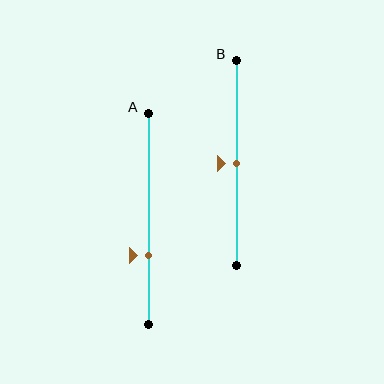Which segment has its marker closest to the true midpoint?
Segment B has its marker closest to the true midpoint.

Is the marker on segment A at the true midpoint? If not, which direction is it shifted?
No, the marker on segment A is shifted downward by about 17% of the segment length.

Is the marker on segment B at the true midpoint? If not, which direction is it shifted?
Yes, the marker on segment B is at the true midpoint.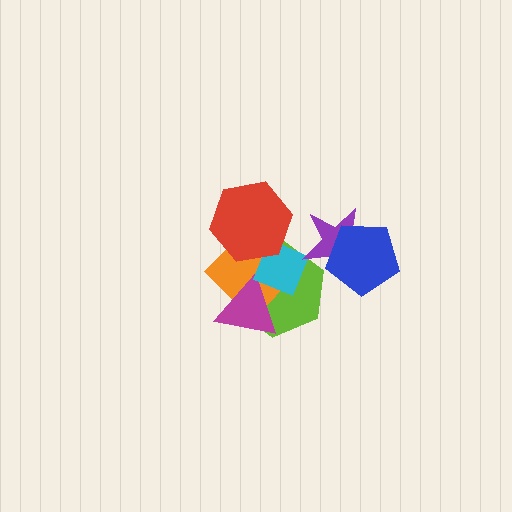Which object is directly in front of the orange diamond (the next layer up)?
The magenta triangle is directly in front of the orange diamond.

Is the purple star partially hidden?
Yes, it is partially covered by another shape.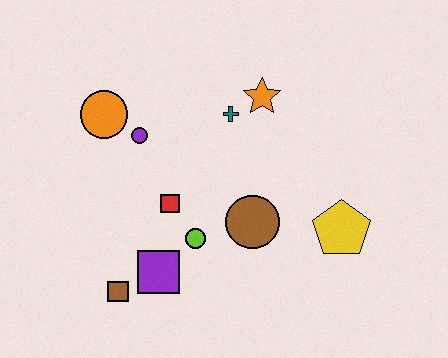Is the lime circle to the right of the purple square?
Yes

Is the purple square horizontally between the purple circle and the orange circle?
No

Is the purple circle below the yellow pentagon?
No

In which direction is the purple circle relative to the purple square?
The purple circle is above the purple square.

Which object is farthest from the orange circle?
The yellow pentagon is farthest from the orange circle.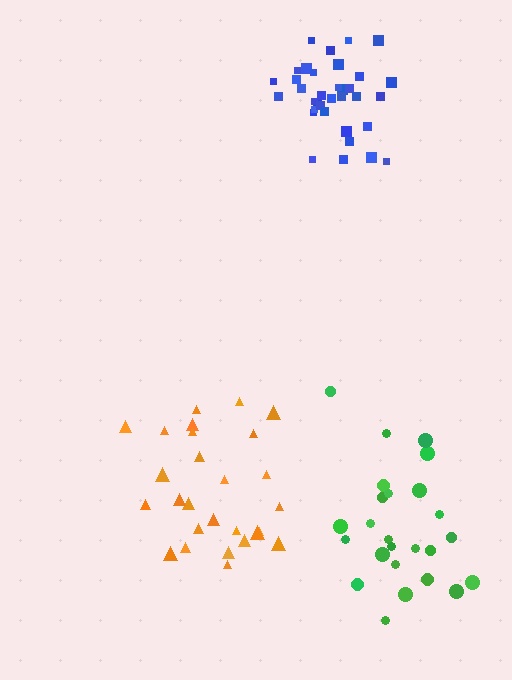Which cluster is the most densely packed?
Blue.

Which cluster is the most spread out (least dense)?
Orange.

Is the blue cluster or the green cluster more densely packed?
Blue.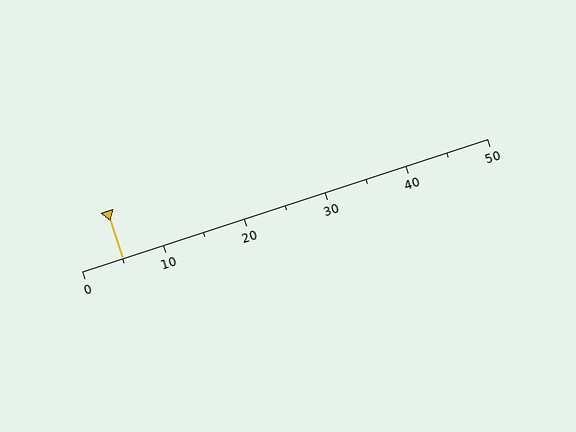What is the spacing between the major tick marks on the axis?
The major ticks are spaced 10 apart.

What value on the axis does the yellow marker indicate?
The marker indicates approximately 5.